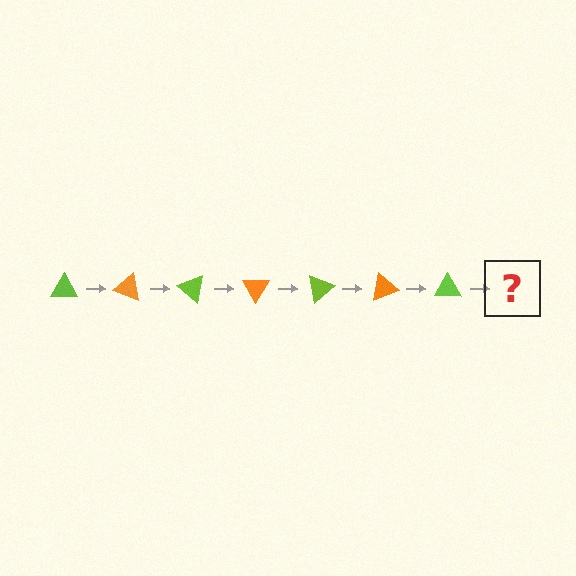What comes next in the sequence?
The next element should be an orange triangle, rotated 140 degrees from the start.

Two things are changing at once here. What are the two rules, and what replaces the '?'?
The two rules are that it rotates 20 degrees each step and the color cycles through lime and orange. The '?' should be an orange triangle, rotated 140 degrees from the start.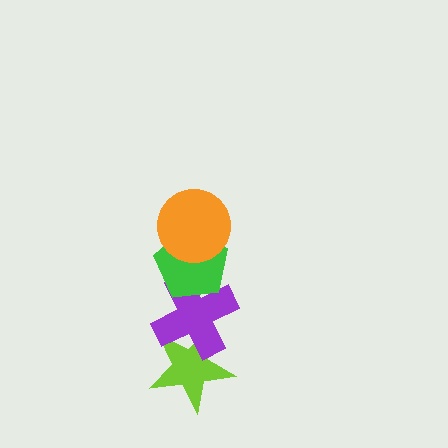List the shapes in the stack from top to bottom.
From top to bottom: the orange circle, the green pentagon, the purple cross, the lime star.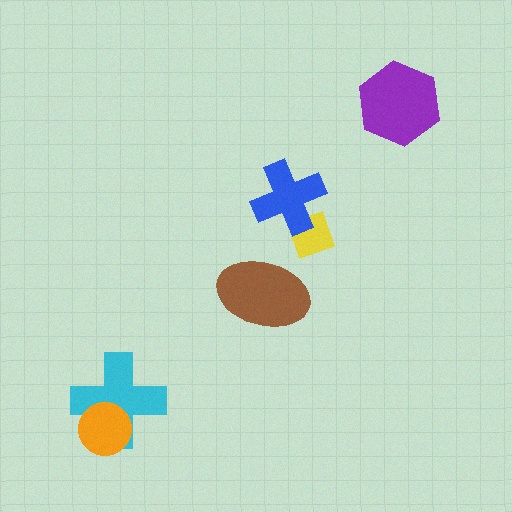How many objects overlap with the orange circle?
1 object overlaps with the orange circle.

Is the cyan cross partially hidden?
Yes, it is partially covered by another shape.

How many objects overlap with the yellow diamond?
1 object overlaps with the yellow diamond.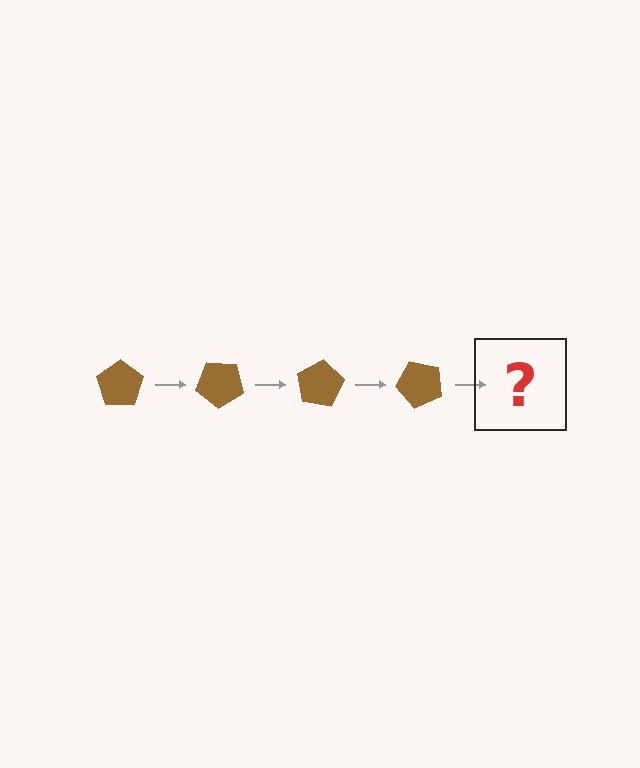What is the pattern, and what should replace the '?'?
The pattern is that the pentagon rotates 40 degrees each step. The '?' should be a brown pentagon rotated 160 degrees.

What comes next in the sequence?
The next element should be a brown pentagon rotated 160 degrees.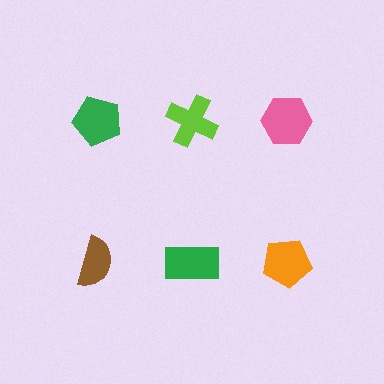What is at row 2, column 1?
A brown semicircle.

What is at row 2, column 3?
An orange pentagon.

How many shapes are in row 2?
3 shapes.